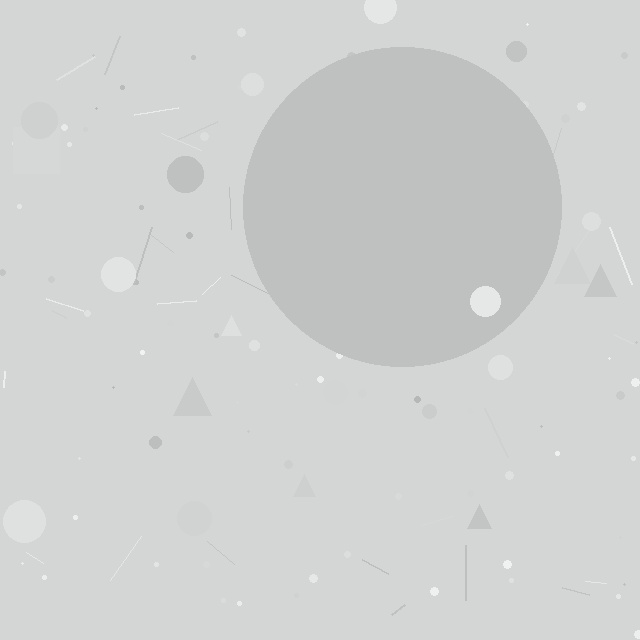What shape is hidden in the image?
A circle is hidden in the image.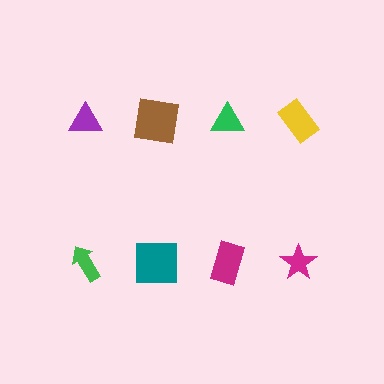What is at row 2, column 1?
A green arrow.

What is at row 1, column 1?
A purple triangle.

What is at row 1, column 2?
A brown square.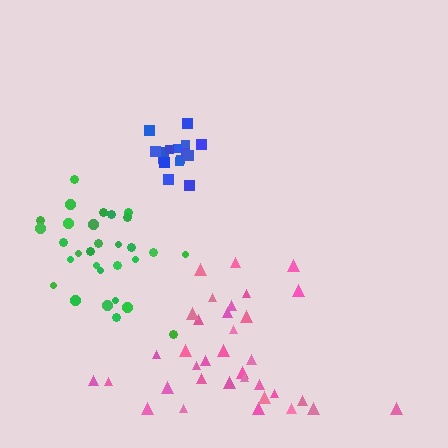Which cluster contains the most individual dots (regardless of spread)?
Pink (35).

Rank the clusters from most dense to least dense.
blue, green, pink.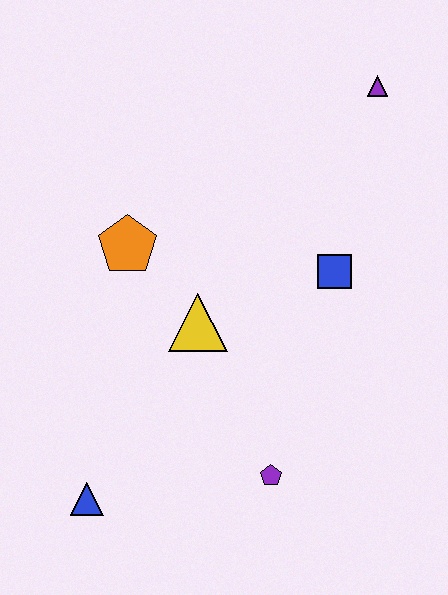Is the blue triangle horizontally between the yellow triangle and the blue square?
No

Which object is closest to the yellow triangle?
The orange pentagon is closest to the yellow triangle.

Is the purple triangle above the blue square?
Yes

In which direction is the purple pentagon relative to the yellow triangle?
The purple pentagon is below the yellow triangle.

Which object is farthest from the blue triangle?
The purple triangle is farthest from the blue triangle.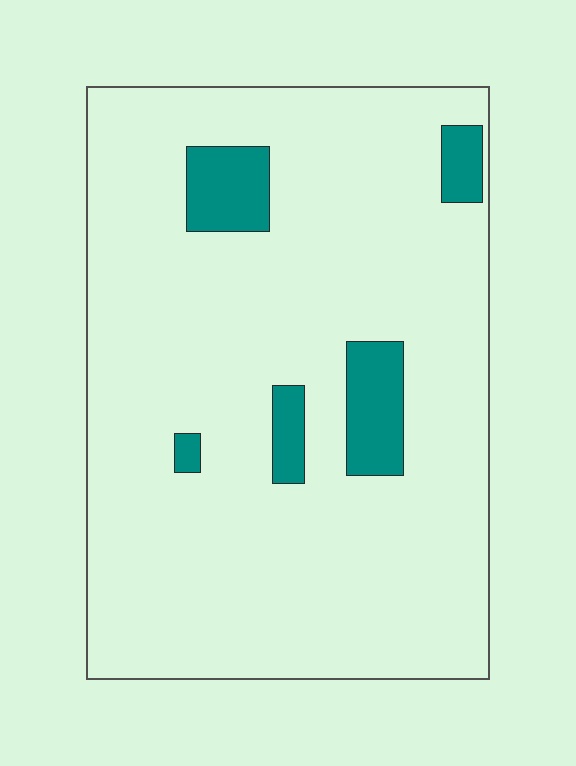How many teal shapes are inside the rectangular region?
5.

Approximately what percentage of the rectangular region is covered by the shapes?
Approximately 10%.